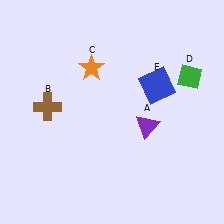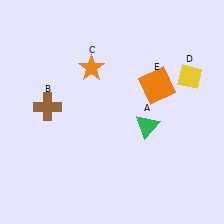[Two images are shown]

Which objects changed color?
A changed from purple to green. D changed from green to yellow. E changed from blue to orange.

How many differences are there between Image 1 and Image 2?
There are 3 differences between the two images.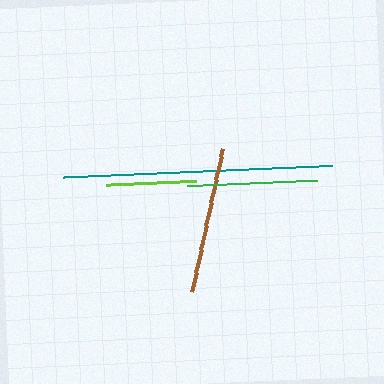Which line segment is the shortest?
The lime line is the shortest at approximately 91 pixels.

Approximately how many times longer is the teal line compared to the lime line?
The teal line is approximately 3.0 times the length of the lime line.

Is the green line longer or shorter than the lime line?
The green line is longer than the lime line.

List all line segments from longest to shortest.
From longest to shortest: teal, brown, green, lime.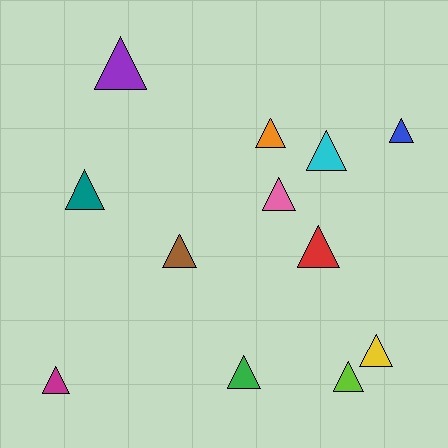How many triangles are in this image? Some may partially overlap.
There are 12 triangles.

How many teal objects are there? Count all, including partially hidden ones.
There is 1 teal object.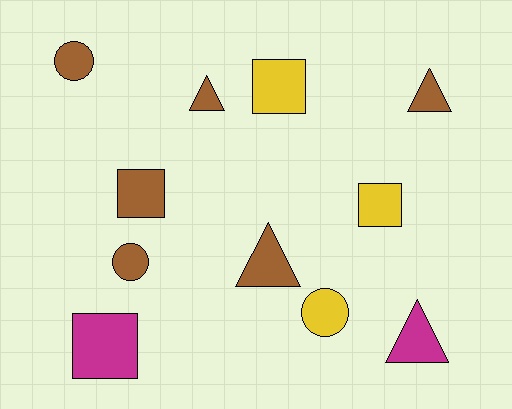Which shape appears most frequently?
Triangle, with 4 objects.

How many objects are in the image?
There are 11 objects.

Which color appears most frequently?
Brown, with 6 objects.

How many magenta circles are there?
There are no magenta circles.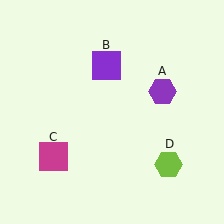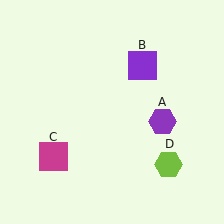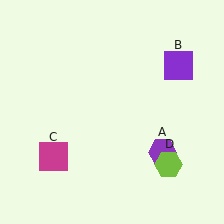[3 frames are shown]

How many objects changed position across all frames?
2 objects changed position: purple hexagon (object A), purple square (object B).